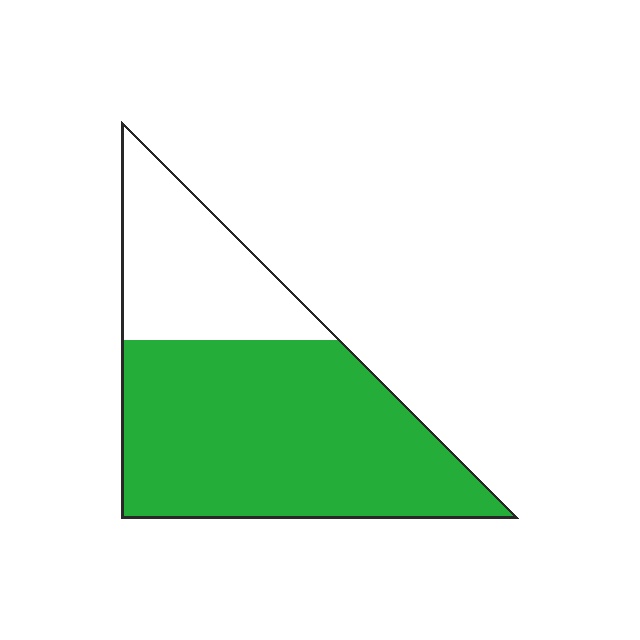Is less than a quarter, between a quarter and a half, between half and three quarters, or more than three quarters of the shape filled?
Between half and three quarters.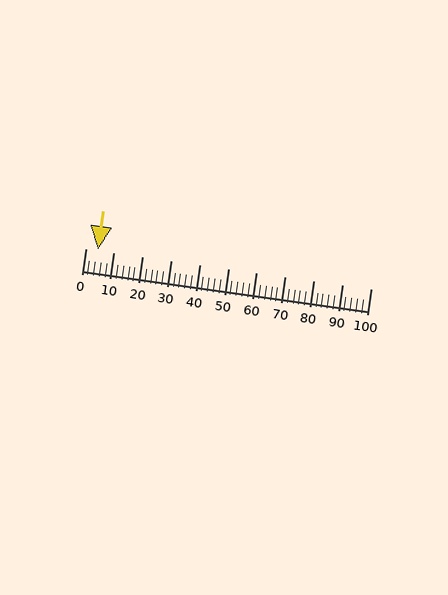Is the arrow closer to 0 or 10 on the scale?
The arrow is closer to 0.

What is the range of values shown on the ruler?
The ruler shows values from 0 to 100.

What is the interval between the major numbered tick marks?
The major tick marks are spaced 10 units apart.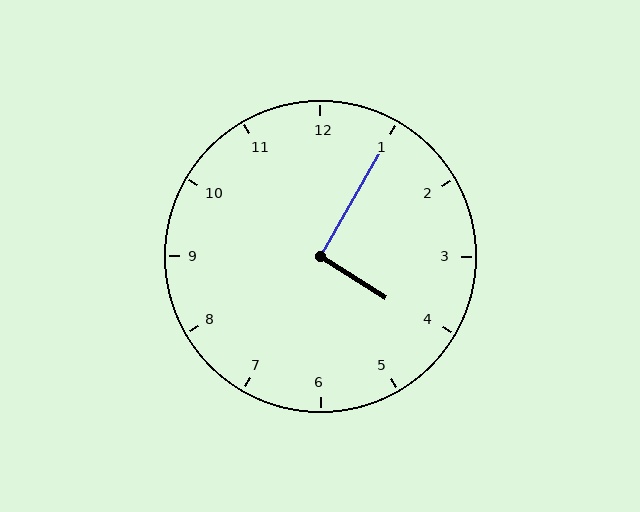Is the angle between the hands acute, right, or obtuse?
It is right.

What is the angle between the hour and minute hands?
Approximately 92 degrees.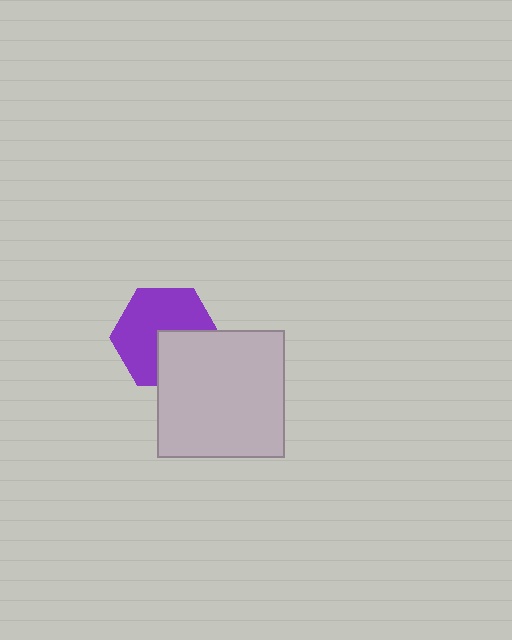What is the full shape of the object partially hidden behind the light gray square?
The partially hidden object is a purple hexagon.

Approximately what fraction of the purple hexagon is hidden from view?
Roughly 35% of the purple hexagon is hidden behind the light gray square.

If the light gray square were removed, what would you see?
You would see the complete purple hexagon.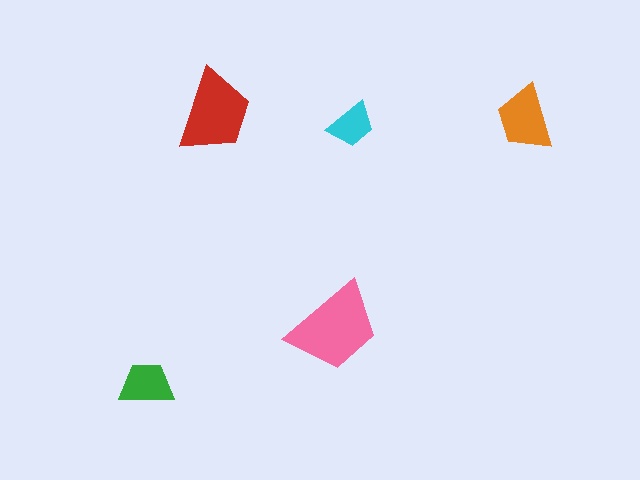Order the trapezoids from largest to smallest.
the pink one, the red one, the orange one, the green one, the cyan one.